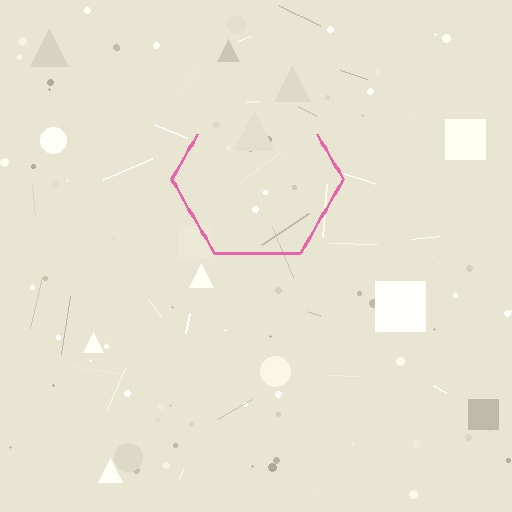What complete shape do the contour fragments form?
The contour fragments form a hexagon.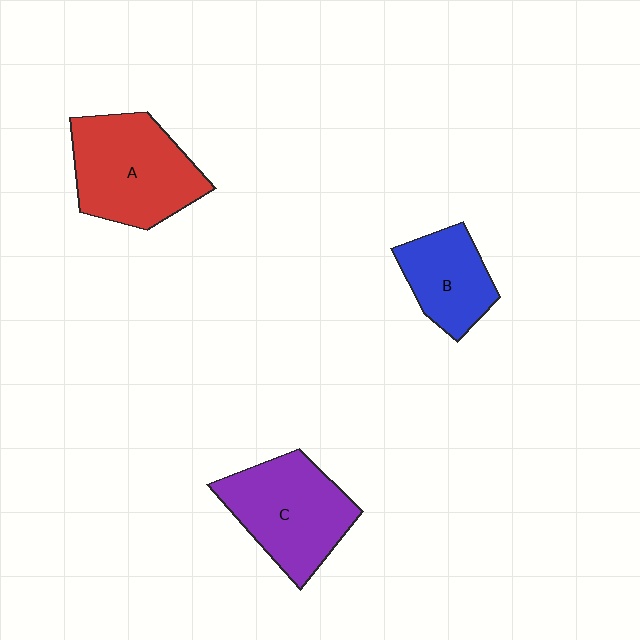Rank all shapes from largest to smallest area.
From largest to smallest: A (red), C (purple), B (blue).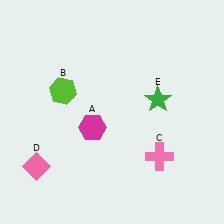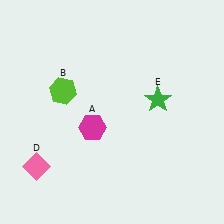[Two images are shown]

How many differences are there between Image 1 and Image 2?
There is 1 difference between the two images.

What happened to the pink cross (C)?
The pink cross (C) was removed in Image 2. It was in the bottom-right area of Image 1.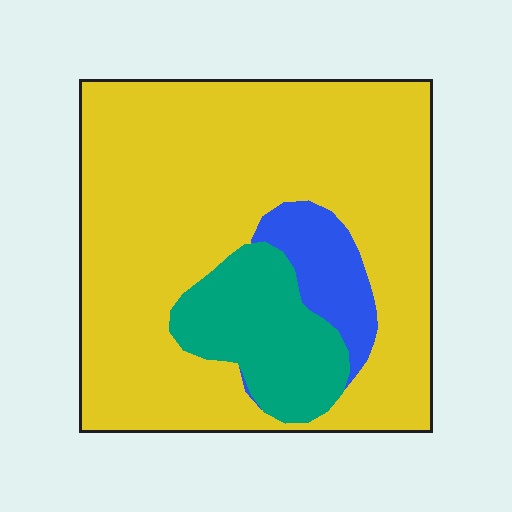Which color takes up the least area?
Blue, at roughly 10%.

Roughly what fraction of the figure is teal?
Teal takes up about one sixth (1/6) of the figure.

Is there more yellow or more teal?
Yellow.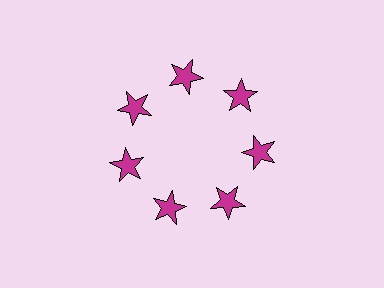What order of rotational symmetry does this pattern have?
This pattern has 7-fold rotational symmetry.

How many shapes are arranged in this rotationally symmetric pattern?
There are 7 shapes, arranged in 7 groups of 1.